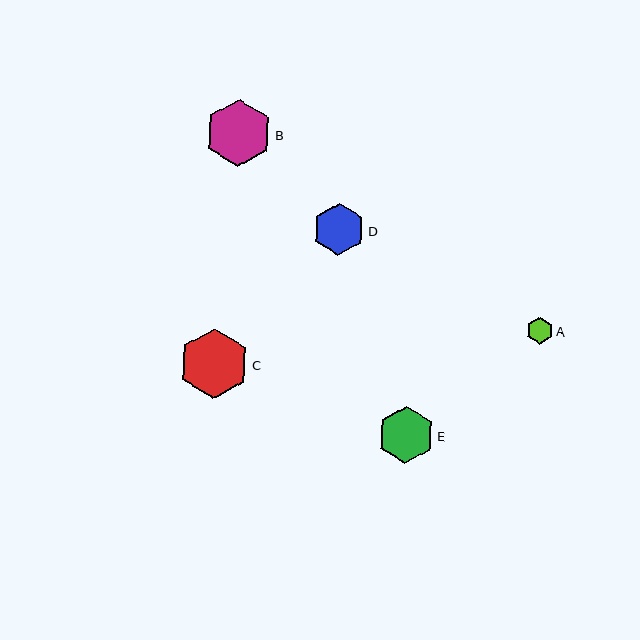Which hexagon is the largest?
Hexagon C is the largest with a size of approximately 70 pixels.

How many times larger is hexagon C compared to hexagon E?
Hexagon C is approximately 1.2 times the size of hexagon E.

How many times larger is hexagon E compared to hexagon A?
Hexagon E is approximately 2.1 times the size of hexagon A.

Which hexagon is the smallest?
Hexagon A is the smallest with a size of approximately 27 pixels.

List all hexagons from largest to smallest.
From largest to smallest: C, B, E, D, A.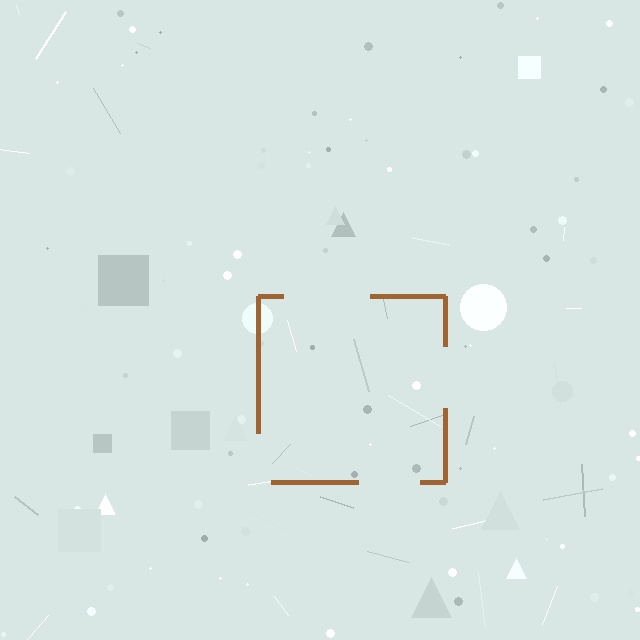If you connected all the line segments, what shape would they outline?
They would outline a square.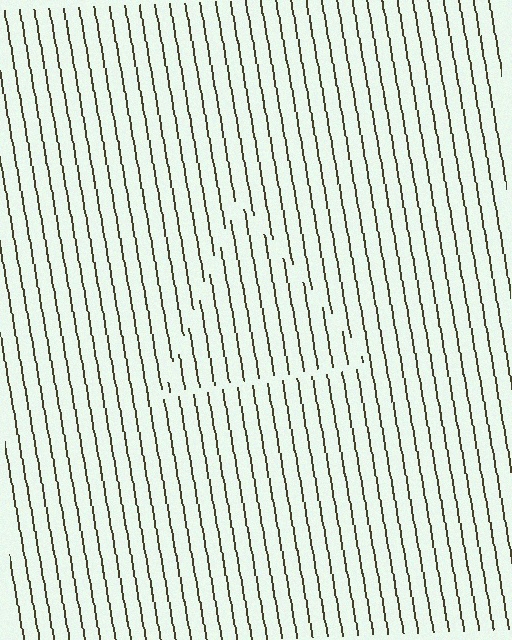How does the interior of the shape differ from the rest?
The interior of the shape contains the same grating, shifted by half a period — the contour is defined by the phase discontinuity where line-ends from the inner and outer gratings abut.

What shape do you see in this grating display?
An illusory triangle. The interior of the shape contains the same grating, shifted by half a period — the contour is defined by the phase discontinuity where line-ends from the inner and outer gratings abut.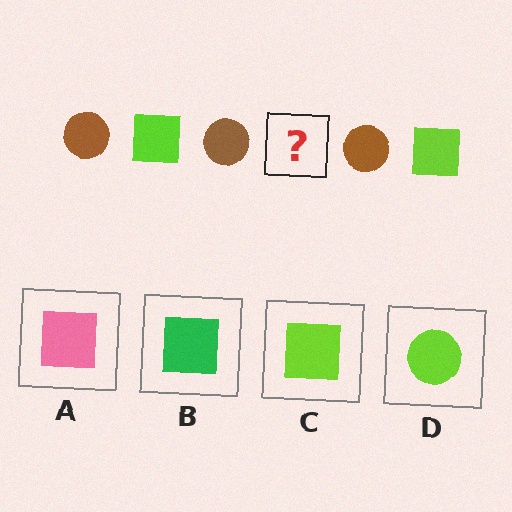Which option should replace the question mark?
Option C.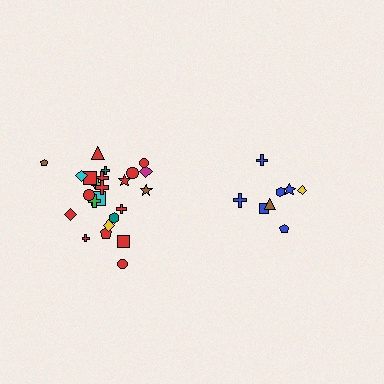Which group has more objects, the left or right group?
The left group.